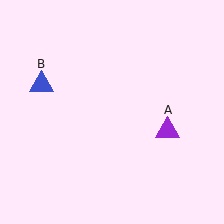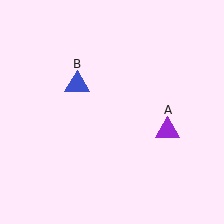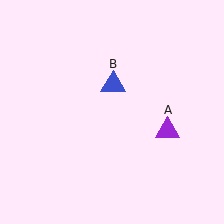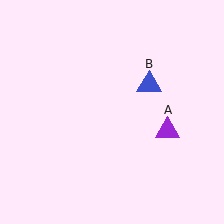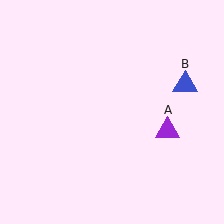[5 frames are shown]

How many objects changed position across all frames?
1 object changed position: blue triangle (object B).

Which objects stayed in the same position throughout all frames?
Purple triangle (object A) remained stationary.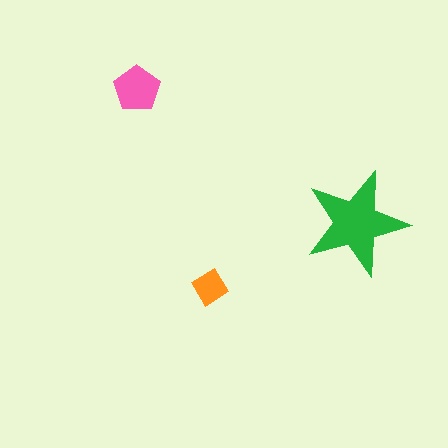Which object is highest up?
The pink pentagon is topmost.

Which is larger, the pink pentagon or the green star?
The green star.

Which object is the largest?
The green star.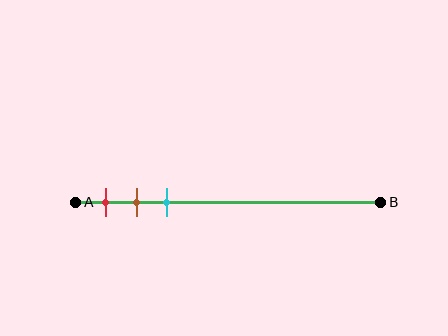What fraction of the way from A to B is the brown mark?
The brown mark is approximately 20% (0.2) of the way from A to B.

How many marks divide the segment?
There are 3 marks dividing the segment.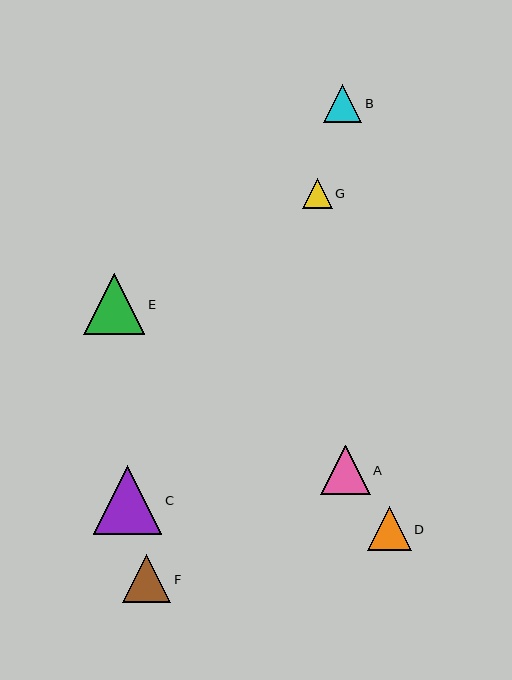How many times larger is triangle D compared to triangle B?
Triangle D is approximately 1.2 times the size of triangle B.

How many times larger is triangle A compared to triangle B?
Triangle A is approximately 1.3 times the size of triangle B.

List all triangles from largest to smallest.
From largest to smallest: C, E, A, F, D, B, G.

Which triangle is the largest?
Triangle C is the largest with a size of approximately 69 pixels.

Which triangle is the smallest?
Triangle G is the smallest with a size of approximately 30 pixels.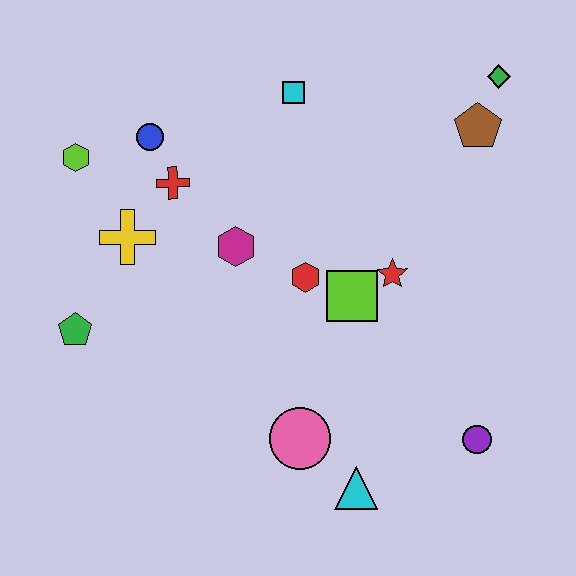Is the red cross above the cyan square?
No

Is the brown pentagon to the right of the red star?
Yes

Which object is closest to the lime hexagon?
The blue circle is closest to the lime hexagon.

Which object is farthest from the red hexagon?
The green diamond is farthest from the red hexagon.